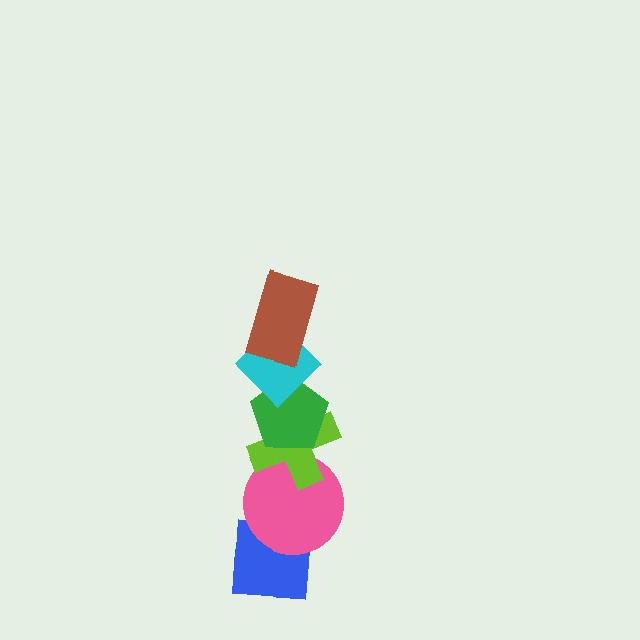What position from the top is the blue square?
The blue square is 6th from the top.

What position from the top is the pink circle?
The pink circle is 5th from the top.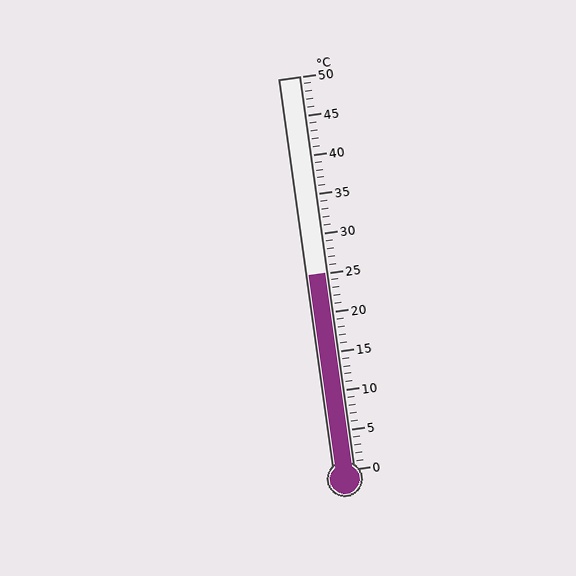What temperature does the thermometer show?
The thermometer shows approximately 25°C.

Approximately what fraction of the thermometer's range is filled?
The thermometer is filled to approximately 50% of its range.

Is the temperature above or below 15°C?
The temperature is above 15°C.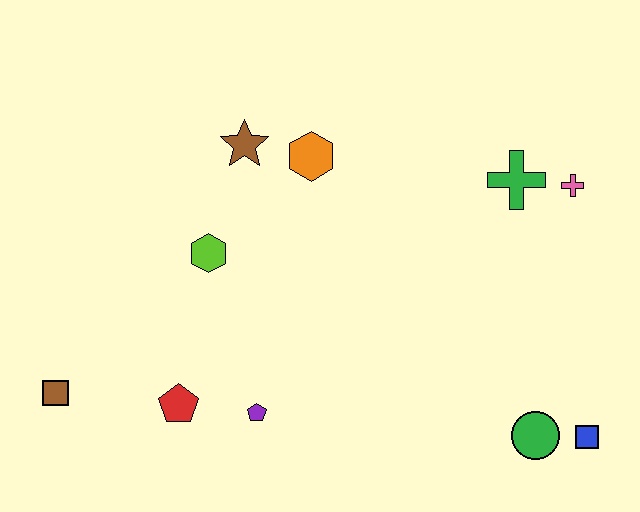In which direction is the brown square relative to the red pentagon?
The brown square is to the left of the red pentagon.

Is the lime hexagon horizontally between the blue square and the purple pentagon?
No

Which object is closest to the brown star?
The orange hexagon is closest to the brown star.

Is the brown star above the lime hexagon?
Yes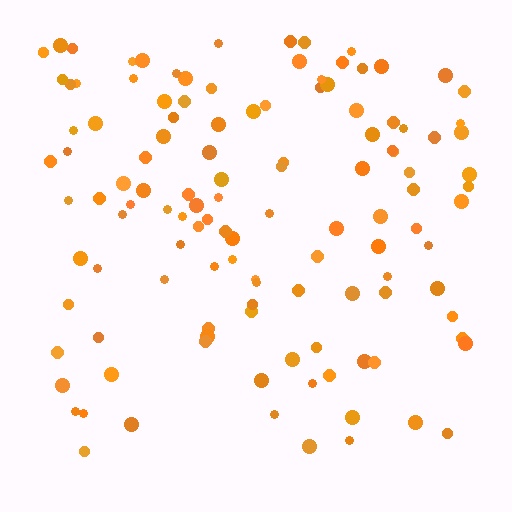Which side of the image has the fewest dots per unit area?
The bottom.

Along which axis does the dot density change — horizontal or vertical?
Vertical.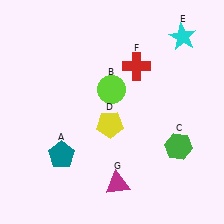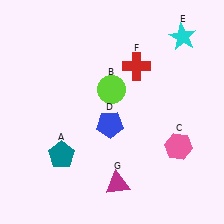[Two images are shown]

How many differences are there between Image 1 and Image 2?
There are 2 differences between the two images.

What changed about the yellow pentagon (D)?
In Image 1, D is yellow. In Image 2, it changed to blue.